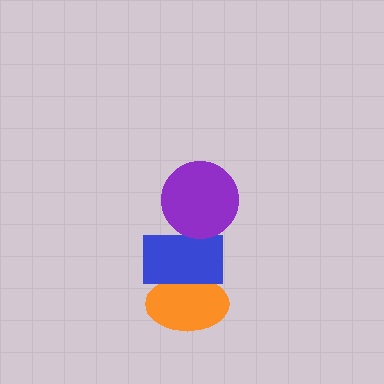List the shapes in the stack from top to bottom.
From top to bottom: the purple circle, the blue rectangle, the orange ellipse.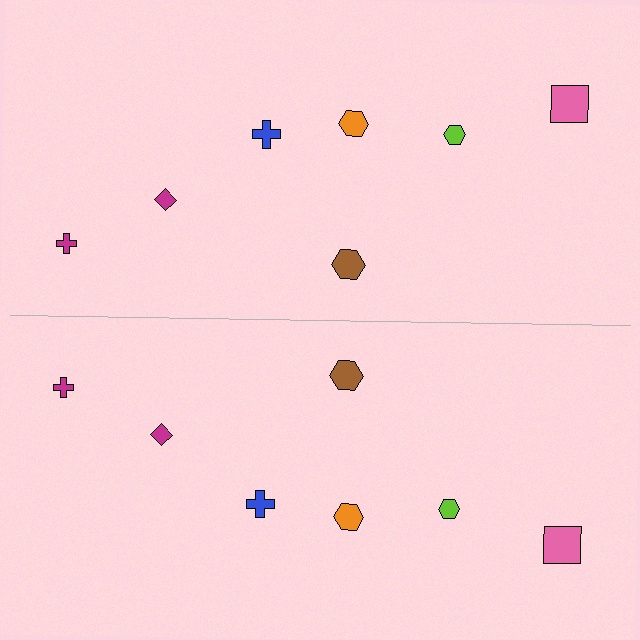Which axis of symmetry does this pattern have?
The pattern has a horizontal axis of symmetry running through the center of the image.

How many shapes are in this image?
There are 14 shapes in this image.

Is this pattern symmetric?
Yes, this pattern has bilateral (reflection) symmetry.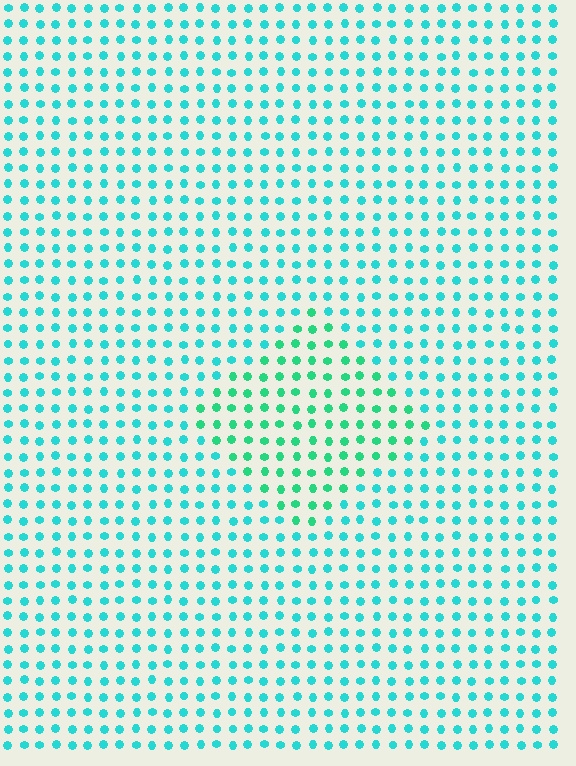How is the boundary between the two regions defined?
The boundary is defined purely by a slight shift in hue (about 28 degrees). Spacing, size, and orientation are identical on both sides.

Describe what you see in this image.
The image is filled with small cyan elements in a uniform arrangement. A diamond-shaped region is visible where the elements are tinted to a slightly different hue, forming a subtle color boundary.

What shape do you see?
I see a diamond.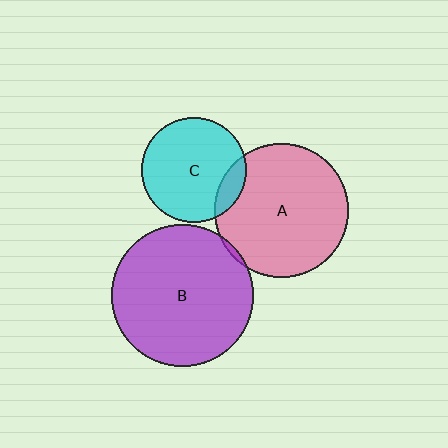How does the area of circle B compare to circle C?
Approximately 1.8 times.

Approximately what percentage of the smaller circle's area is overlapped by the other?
Approximately 15%.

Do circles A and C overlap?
Yes.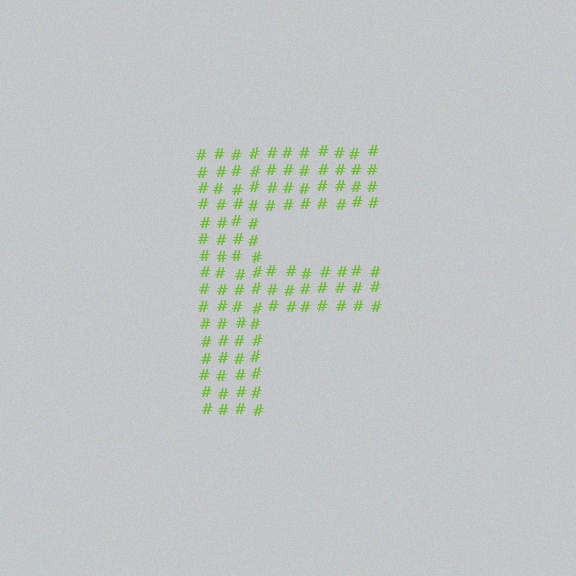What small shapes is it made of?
It is made of small hash symbols.